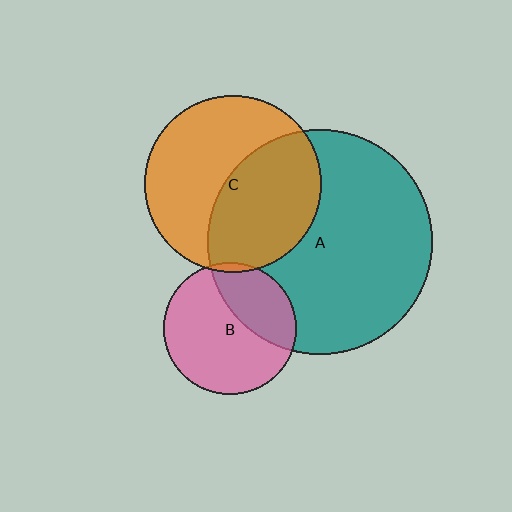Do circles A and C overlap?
Yes.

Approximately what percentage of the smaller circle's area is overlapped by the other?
Approximately 45%.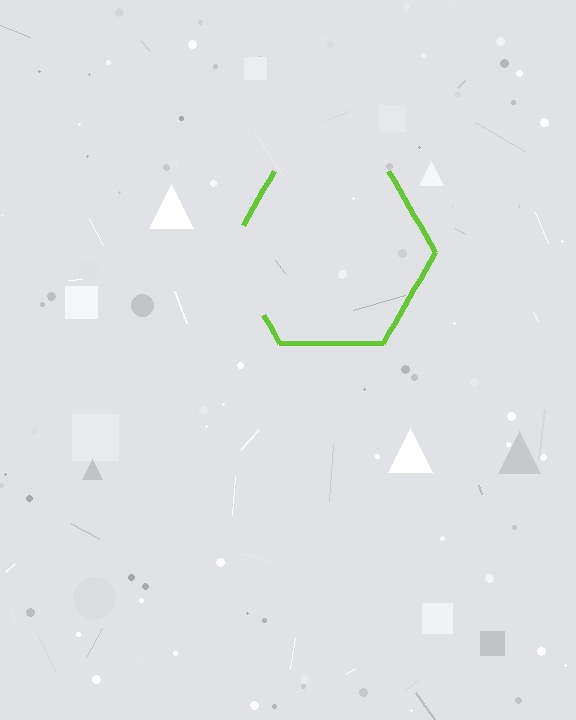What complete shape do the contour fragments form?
The contour fragments form a hexagon.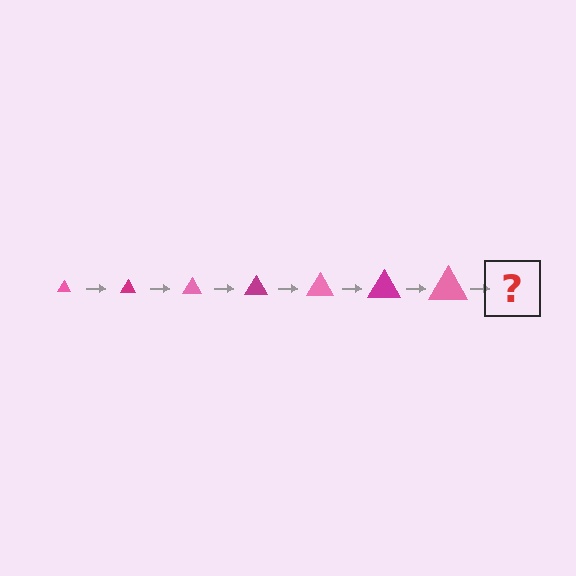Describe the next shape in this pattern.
It should be a magenta triangle, larger than the previous one.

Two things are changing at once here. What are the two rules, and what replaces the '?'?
The two rules are that the triangle grows larger each step and the color cycles through pink and magenta. The '?' should be a magenta triangle, larger than the previous one.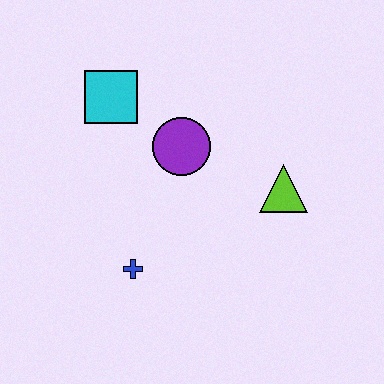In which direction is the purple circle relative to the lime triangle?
The purple circle is to the left of the lime triangle.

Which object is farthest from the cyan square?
The lime triangle is farthest from the cyan square.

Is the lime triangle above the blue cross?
Yes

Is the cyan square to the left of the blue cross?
Yes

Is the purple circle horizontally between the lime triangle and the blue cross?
Yes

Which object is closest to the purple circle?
The cyan square is closest to the purple circle.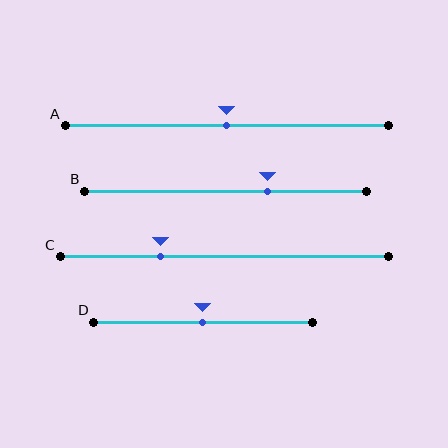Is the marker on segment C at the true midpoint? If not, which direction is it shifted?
No, the marker on segment C is shifted to the left by about 19% of the segment length.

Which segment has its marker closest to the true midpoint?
Segment A has its marker closest to the true midpoint.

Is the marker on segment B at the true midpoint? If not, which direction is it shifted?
No, the marker on segment B is shifted to the right by about 15% of the segment length.